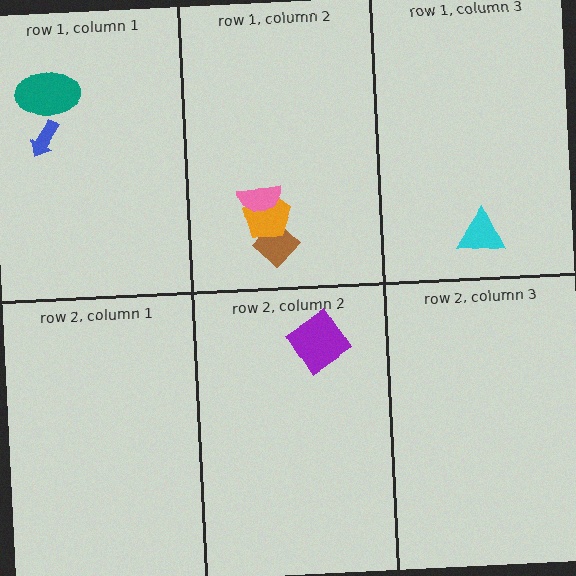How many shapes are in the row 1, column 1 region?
2.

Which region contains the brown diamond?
The row 1, column 2 region.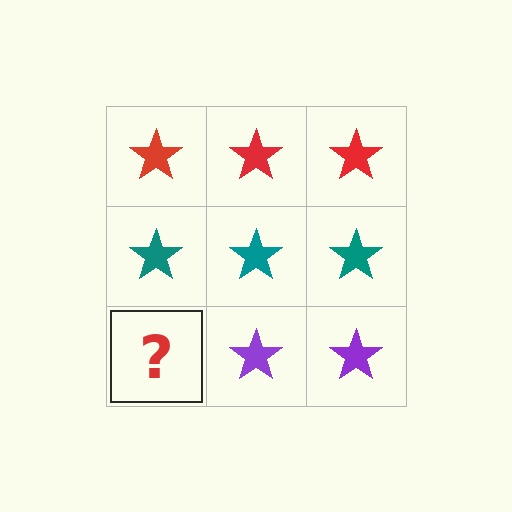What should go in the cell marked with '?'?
The missing cell should contain a purple star.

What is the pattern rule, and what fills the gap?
The rule is that each row has a consistent color. The gap should be filled with a purple star.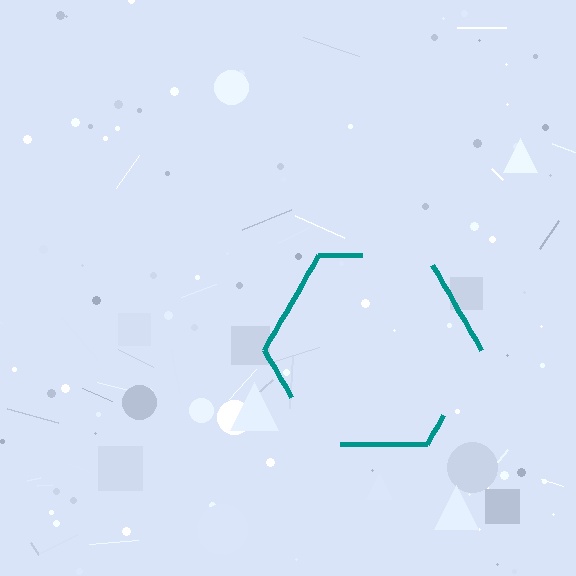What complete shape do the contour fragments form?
The contour fragments form a hexagon.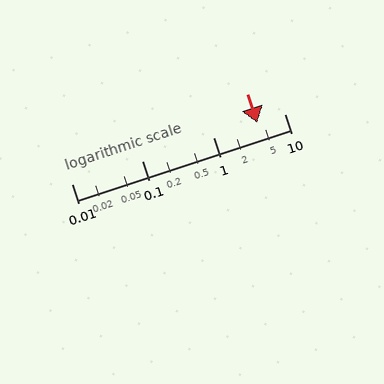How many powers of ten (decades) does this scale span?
The scale spans 3 decades, from 0.01 to 10.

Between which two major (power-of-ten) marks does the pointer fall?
The pointer is between 1 and 10.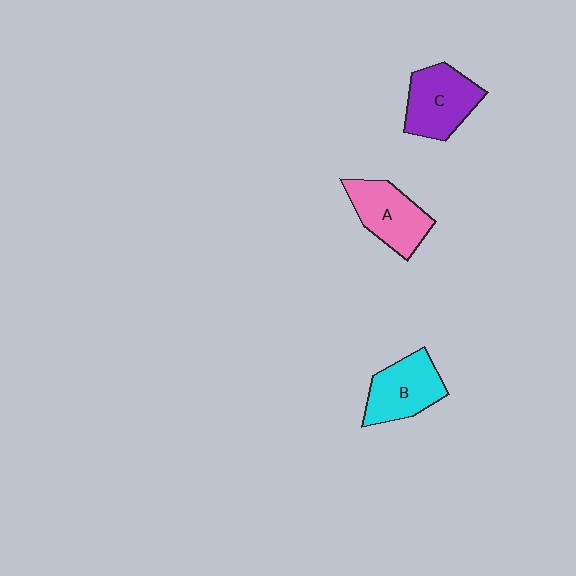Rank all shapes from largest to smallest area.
From largest to smallest: C (purple), A (pink), B (cyan).